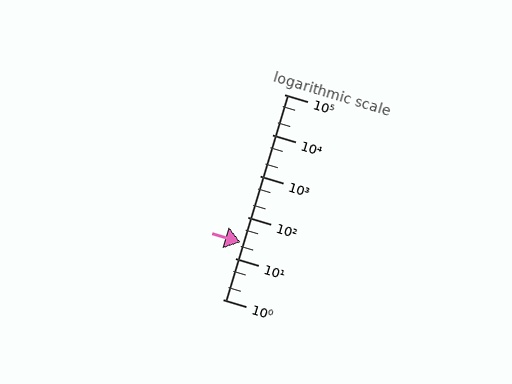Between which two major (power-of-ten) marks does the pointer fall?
The pointer is between 10 and 100.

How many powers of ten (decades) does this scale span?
The scale spans 5 decades, from 1 to 100000.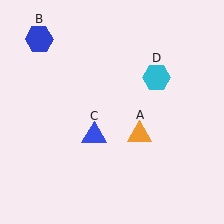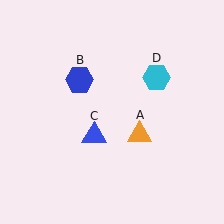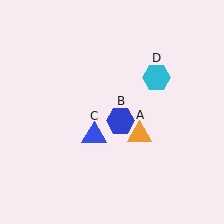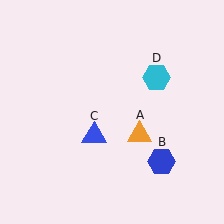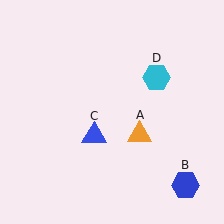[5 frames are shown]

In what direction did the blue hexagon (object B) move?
The blue hexagon (object B) moved down and to the right.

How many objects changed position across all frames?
1 object changed position: blue hexagon (object B).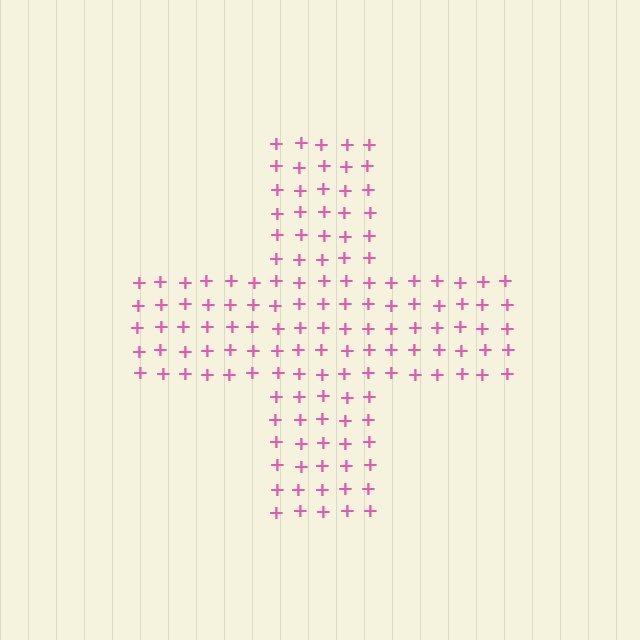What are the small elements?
The small elements are plus signs.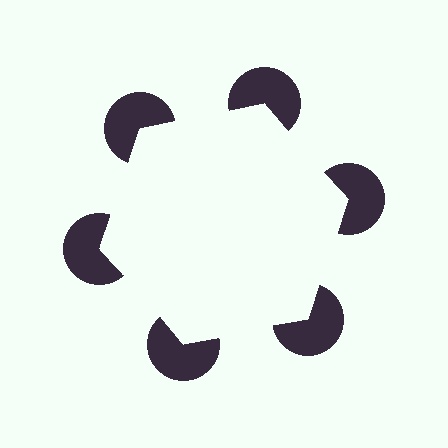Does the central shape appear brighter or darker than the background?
It typically appears slightly brighter than the background, even though no actual brightness change is drawn.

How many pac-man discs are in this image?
There are 6 — one at each vertex of the illusory hexagon.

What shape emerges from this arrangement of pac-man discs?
An illusory hexagon — its edges are inferred from the aligned wedge cuts in the pac-man discs, not physically drawn.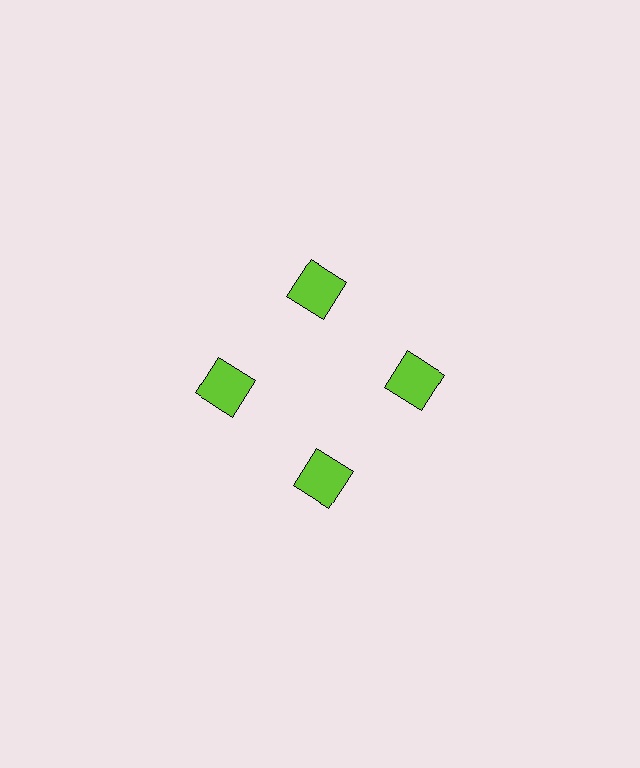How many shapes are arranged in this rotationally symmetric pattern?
There are 4 shapes, arranged in 4 groups of 1.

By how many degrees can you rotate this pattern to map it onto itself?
The pattern maps onto itself every 90 degrees of rotation.